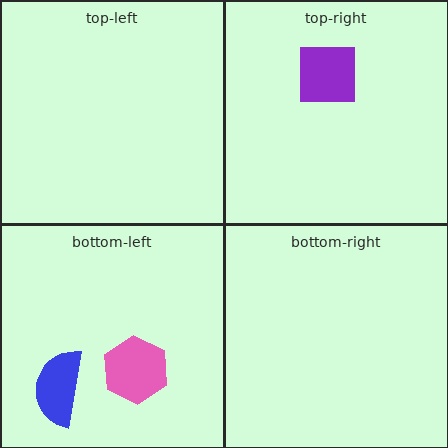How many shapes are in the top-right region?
1.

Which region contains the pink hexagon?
The bottom-left region.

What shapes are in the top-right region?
The purple square.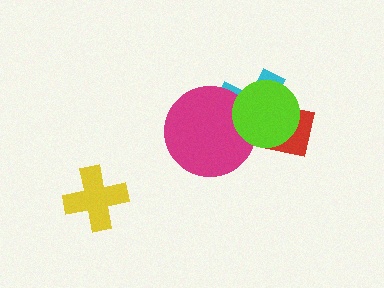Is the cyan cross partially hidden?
Yes, it is partially covered by another shape.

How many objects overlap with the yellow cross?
0 objects overlap with the yellow cross.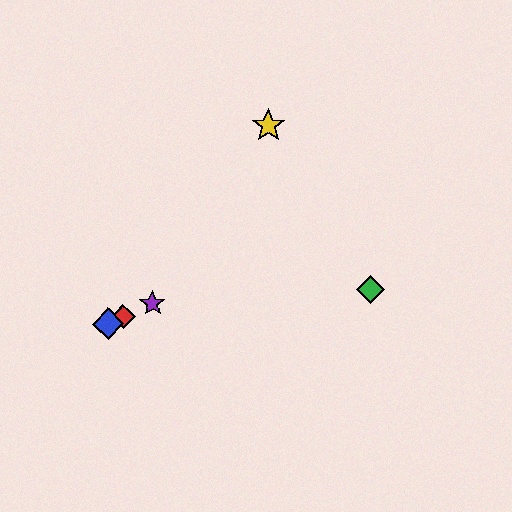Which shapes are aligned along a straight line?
The red diamond, the blue diamond, the purple star are aligned along a straight line.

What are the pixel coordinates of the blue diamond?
The blue diamond is at (108, 324).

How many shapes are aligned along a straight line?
3 shapes (the red diamond, the blue diamond, the purple star) are aligned along a straight line.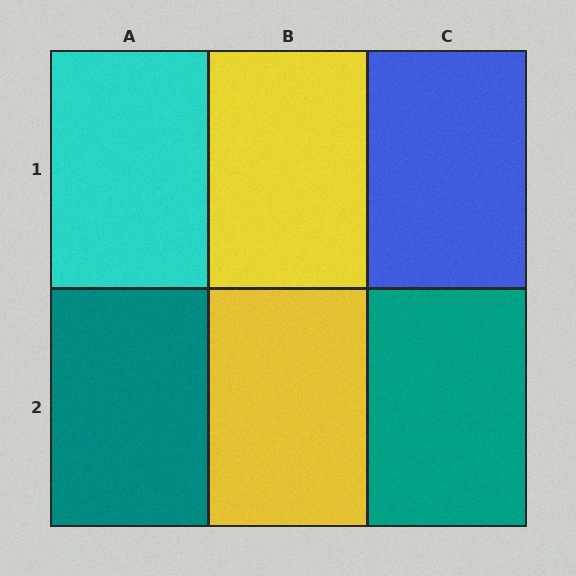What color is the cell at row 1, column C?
Blue.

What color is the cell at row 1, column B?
Yellow.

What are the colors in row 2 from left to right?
Teal, yellow, teal.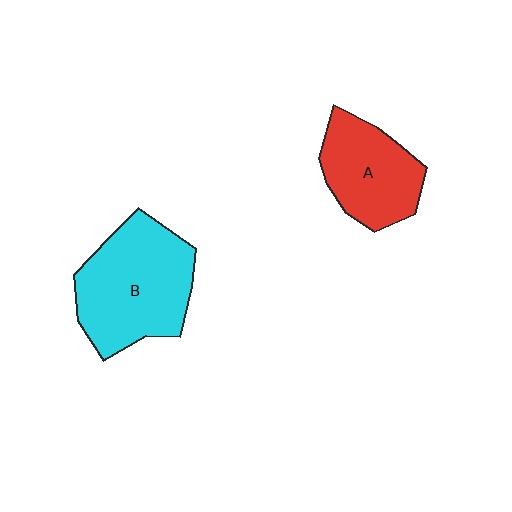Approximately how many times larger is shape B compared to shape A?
Approximately 1.4 times.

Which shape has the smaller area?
Shape A (red).